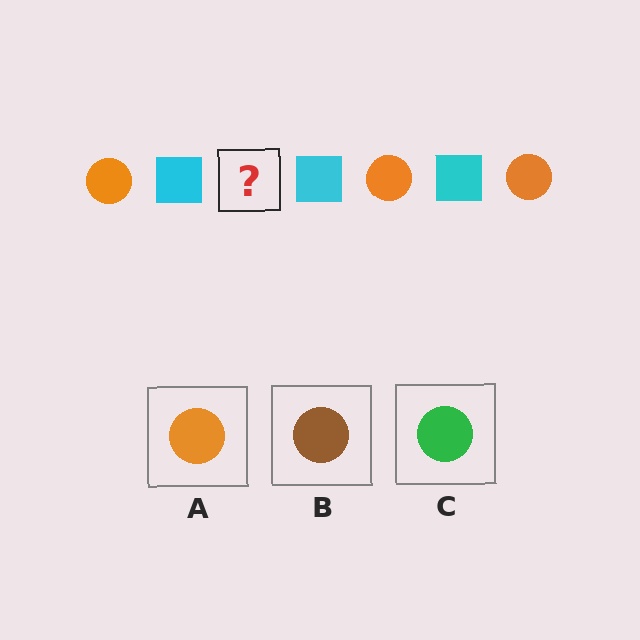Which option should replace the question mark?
Option A.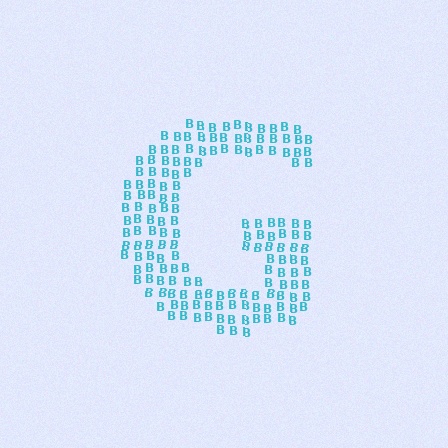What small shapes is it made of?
It is made of small letter B's.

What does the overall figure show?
The overall figure shows the letter G.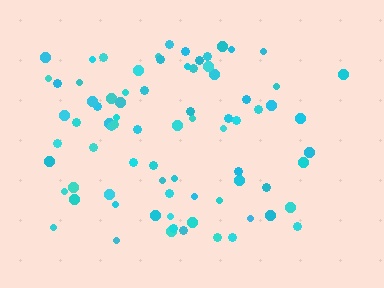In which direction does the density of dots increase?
From right to left, with the left side densest.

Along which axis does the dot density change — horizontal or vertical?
Horizontal.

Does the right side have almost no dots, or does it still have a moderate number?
Still a moderate number, just noticeably fewer than the left.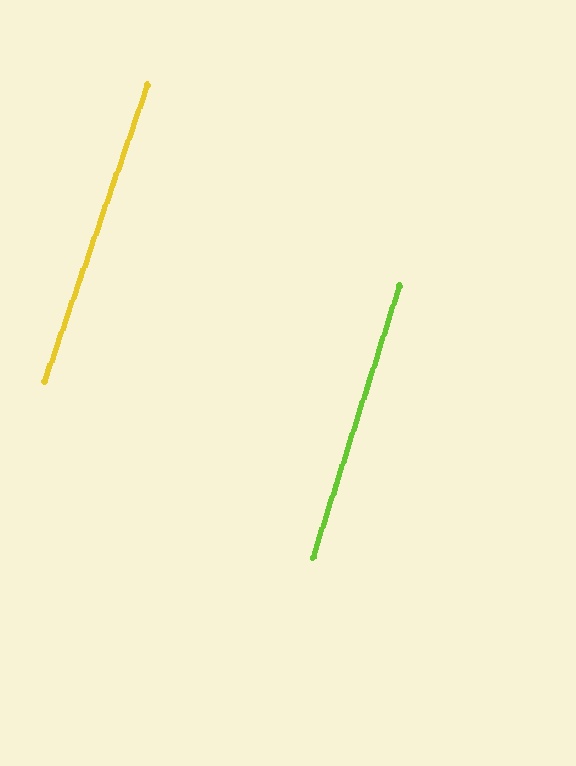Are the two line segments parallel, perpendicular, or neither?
Parallel — their directions differ by only 1.5°.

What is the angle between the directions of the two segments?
Approximately 2 degrees.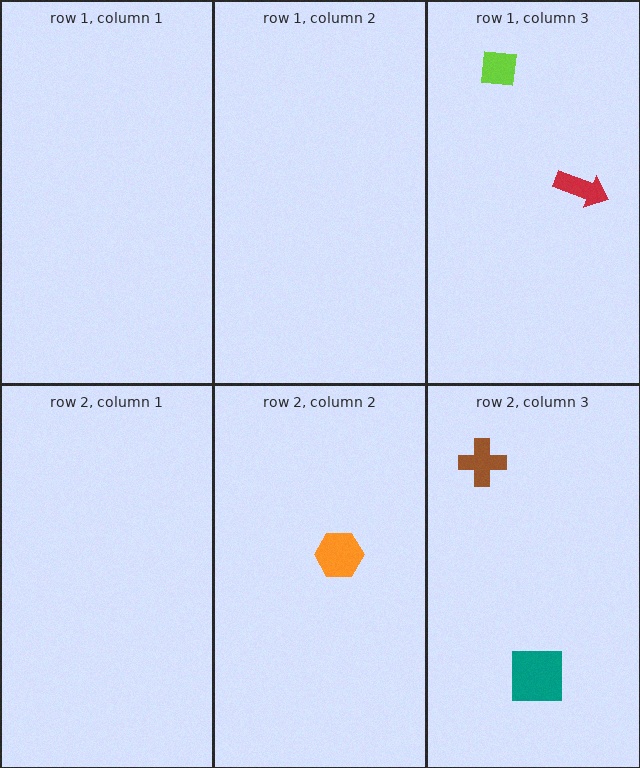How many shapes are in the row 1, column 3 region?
2.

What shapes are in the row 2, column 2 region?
The orange hexagon.